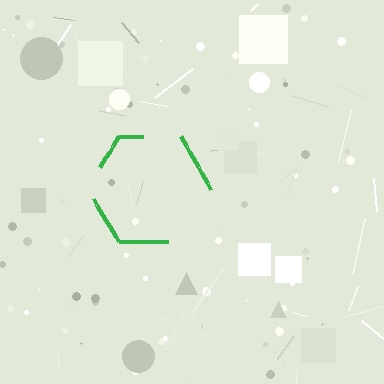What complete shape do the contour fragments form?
The contour fragments form a hexagon.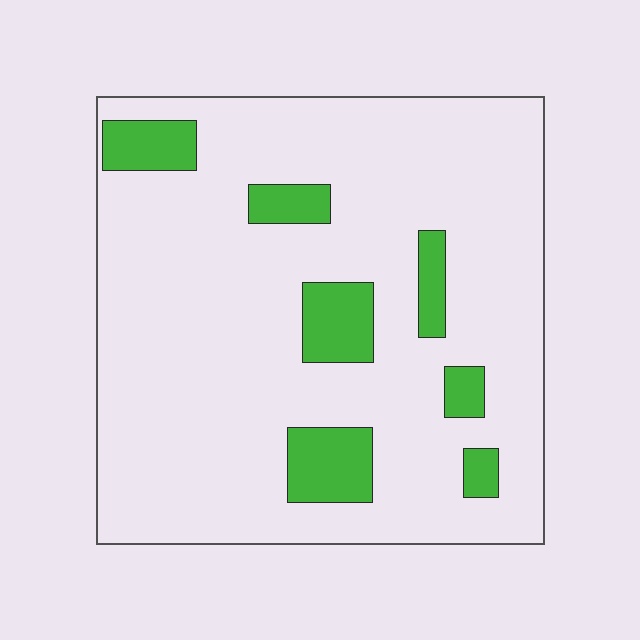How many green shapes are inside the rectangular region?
7.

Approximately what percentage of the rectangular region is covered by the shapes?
Approximately 15%.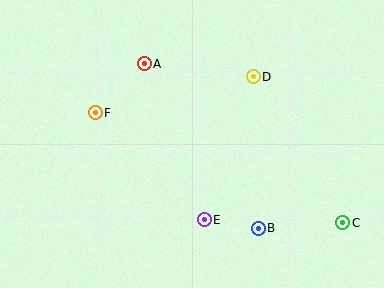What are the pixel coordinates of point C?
Point C is at (343, 223).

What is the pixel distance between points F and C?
The distance between F and C is 271 pixels.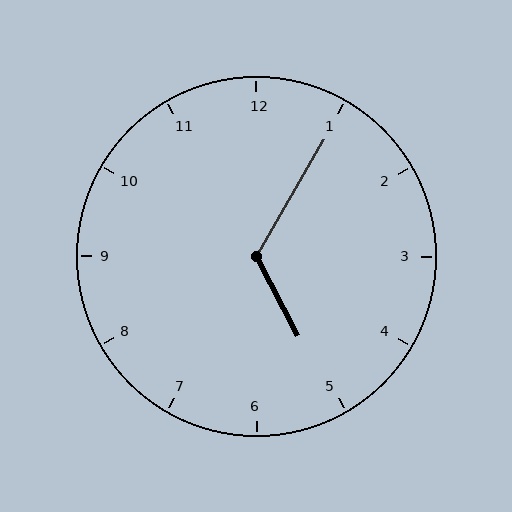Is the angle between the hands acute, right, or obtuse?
It is obtuse.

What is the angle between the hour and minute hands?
Approximately 122 degrees.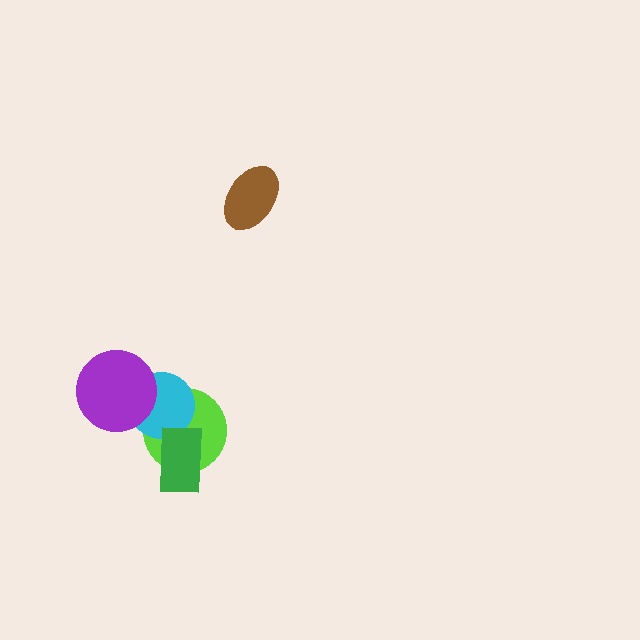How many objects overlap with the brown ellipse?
0 objects overlap with the brown ellipse.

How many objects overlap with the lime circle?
2 objects overlap with the lime circle.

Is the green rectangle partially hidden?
No, no other shape covers it.